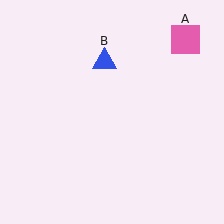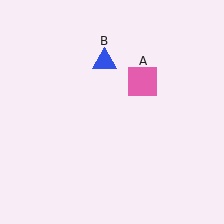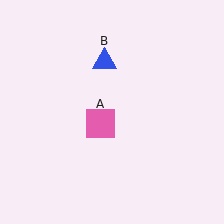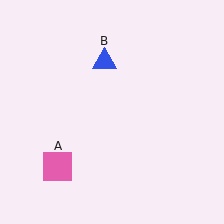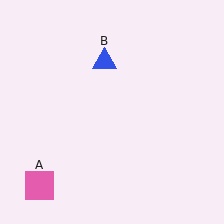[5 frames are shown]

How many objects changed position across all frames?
1 object changed position: pink square (object A).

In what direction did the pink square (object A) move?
The pink square (object A) moved down and to the left.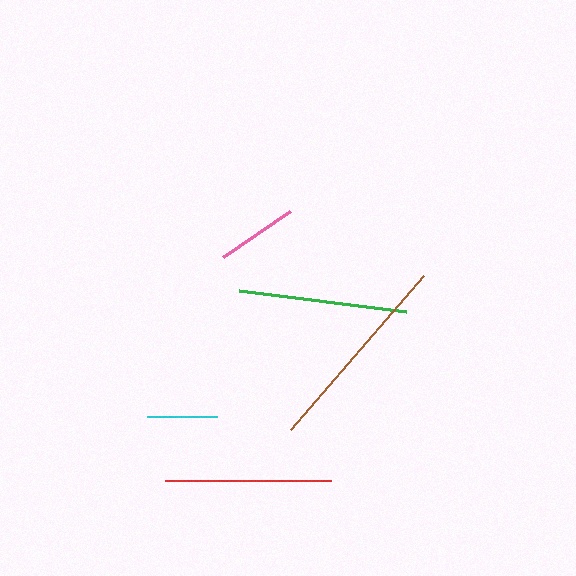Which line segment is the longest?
The brown line is the longest at approximately 204 pixels.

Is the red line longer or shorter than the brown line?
The brown line is longer than the red line.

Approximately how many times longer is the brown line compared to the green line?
The brown line is approximately 1.2 times the length of the green line.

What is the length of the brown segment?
The brown segment is approximately 204 pixels long.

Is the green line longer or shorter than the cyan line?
The green line is longer than the cyan line.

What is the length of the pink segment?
The pink segment is approximately 81 pixels long.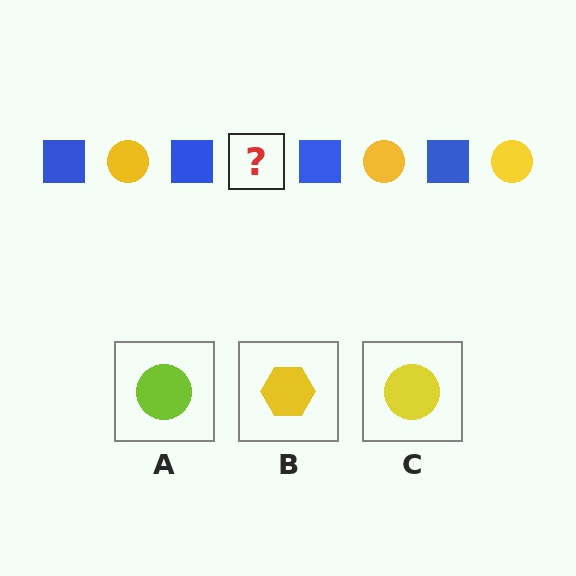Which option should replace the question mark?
Option C.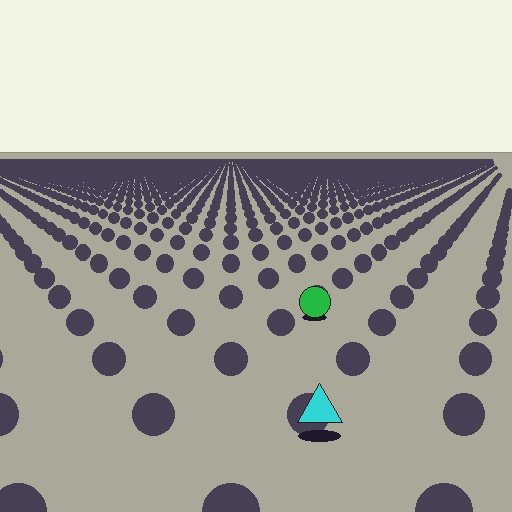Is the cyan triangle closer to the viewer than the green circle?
Yes. The cyan triangle is closer — you can tell from the texture gradient: the ground texture is coarser near it.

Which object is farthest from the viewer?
The green circle is farthest from the viewer. It appears smaller and the ground texture around it is denser.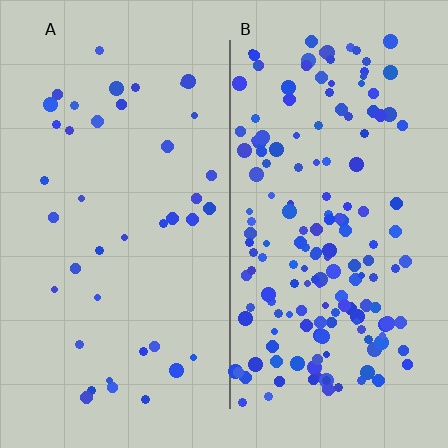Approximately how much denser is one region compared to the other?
Approximately 4.2× — region B over region A.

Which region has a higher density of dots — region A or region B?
B (the right).